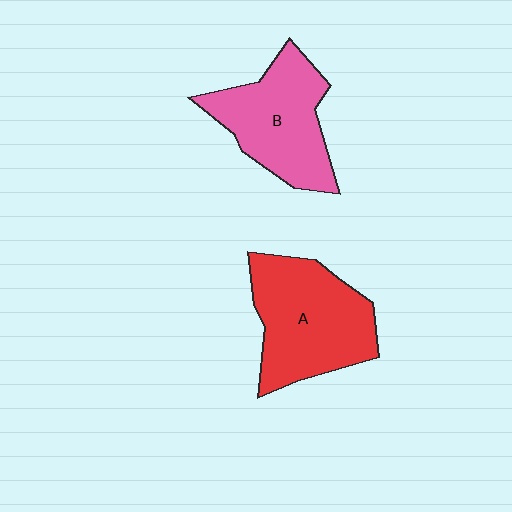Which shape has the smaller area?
Shape B (pink).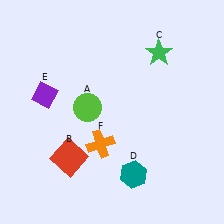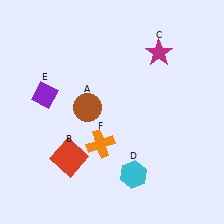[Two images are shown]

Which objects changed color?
A changed from lime to brown. C changed from green to magenta. D changed from teal to cyan.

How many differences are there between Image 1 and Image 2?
There are 3 differences between the two images.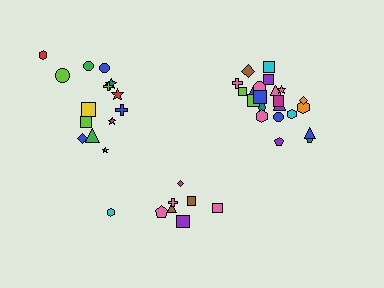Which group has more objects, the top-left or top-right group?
The top-right group.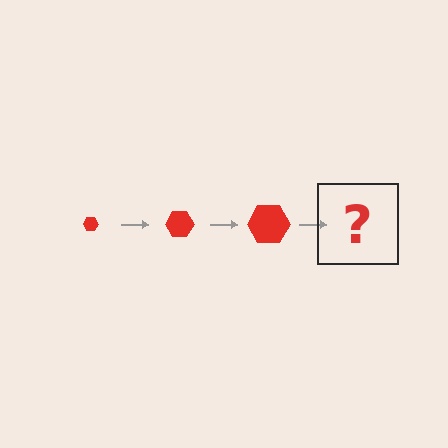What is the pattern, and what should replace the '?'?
The pattern is that the hexagon gets progressively larger each step. The '?' should be a red hexagon, larger than the previous one.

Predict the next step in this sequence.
The next step is a red hexagon, larger than the previous one.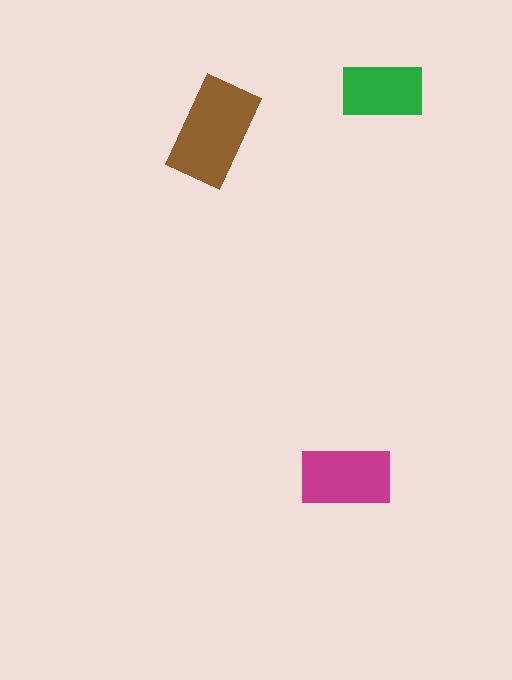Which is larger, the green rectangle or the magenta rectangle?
The magenta one.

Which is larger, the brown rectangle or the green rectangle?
The brown one.